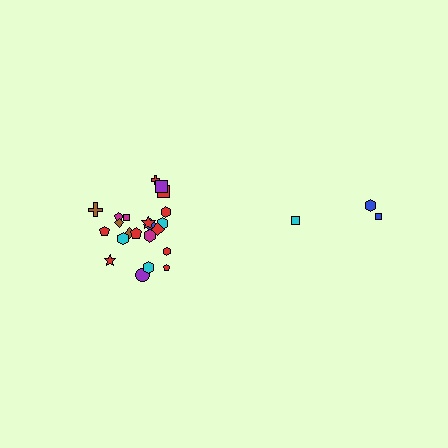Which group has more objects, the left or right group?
The left group.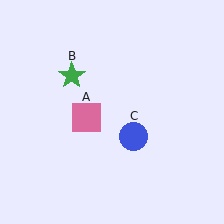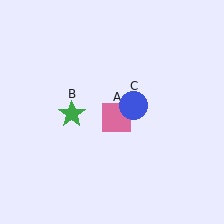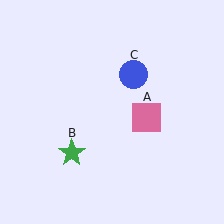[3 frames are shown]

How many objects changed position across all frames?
3 objects changed position: pink square (object A), green star (object B), blue circle (object C).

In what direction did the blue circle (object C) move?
The blue circle (object C) moved up.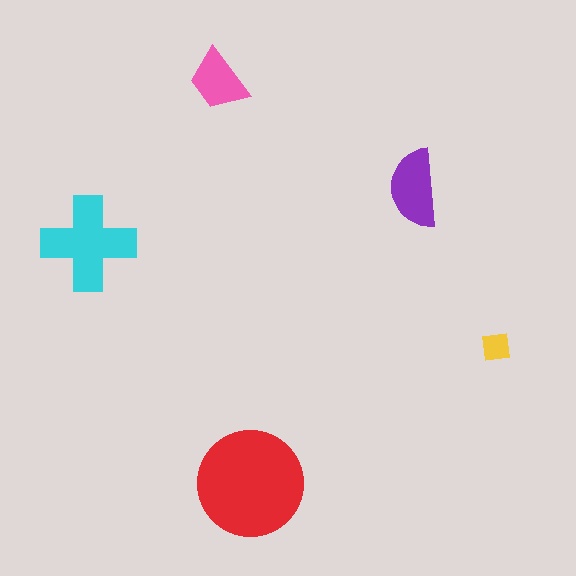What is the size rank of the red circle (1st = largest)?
1st.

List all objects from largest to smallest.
The red circle, the cyan cross, the purple semicircle, the pink trapezoid, the yellow square.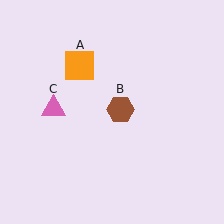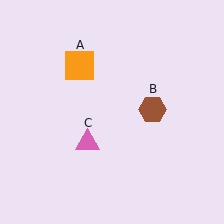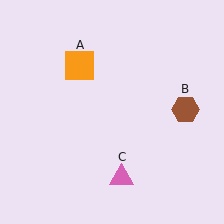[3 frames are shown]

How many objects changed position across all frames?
2 objects changed position: brown hexagon (object B), pink triangle (object C).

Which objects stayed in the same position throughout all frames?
Orange square (object A) remained stationary.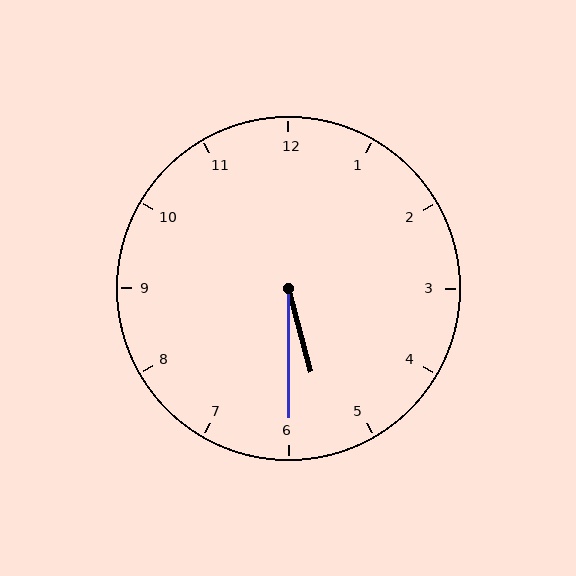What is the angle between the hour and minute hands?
Approximately 15 degrees.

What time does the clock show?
5:30.